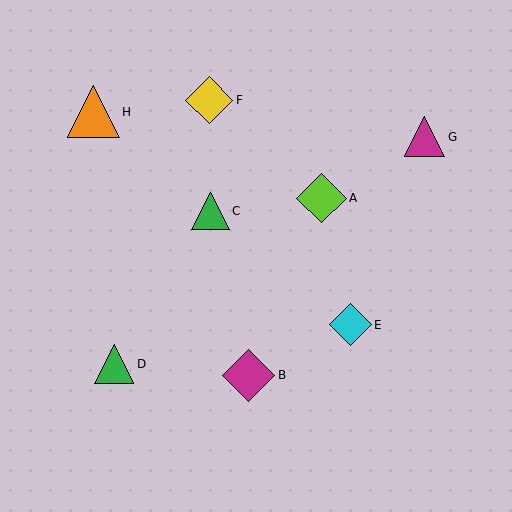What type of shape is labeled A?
Shape A is a lime diamond.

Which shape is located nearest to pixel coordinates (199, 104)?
The yellow diamond (labeled F) at (209, 100) is nearest to that location.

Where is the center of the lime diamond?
The center of the lime diamond is at (321, 198).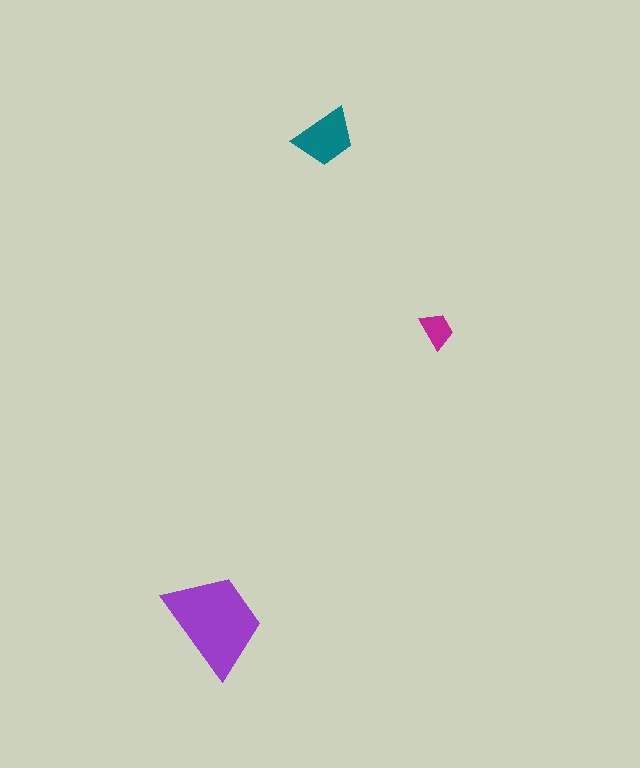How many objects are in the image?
There are 3 objects in the image.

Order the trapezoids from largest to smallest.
the purple one, the teal one, the magenta one.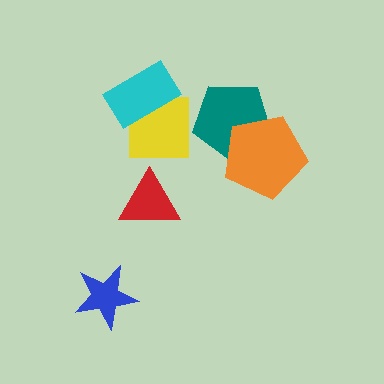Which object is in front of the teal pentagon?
The orange pentagon is in front of the teal pentagon.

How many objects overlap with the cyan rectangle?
1 object overlaps with the cyan rectangle.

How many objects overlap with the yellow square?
1 object overlaps with the yellow square.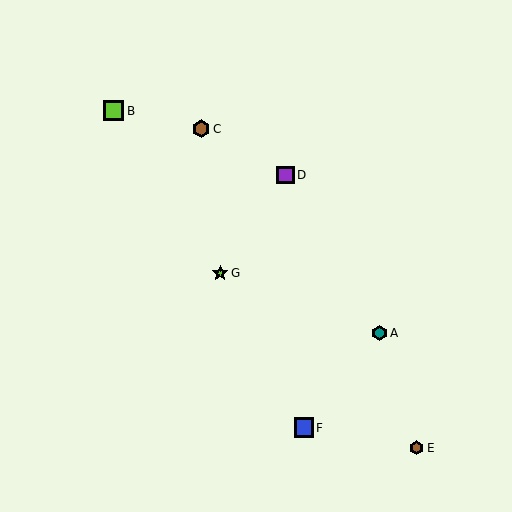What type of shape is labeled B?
Shape B is a lime square.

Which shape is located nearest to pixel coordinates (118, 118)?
The lime square (labeled B) at (114, 111) is nearest to that location.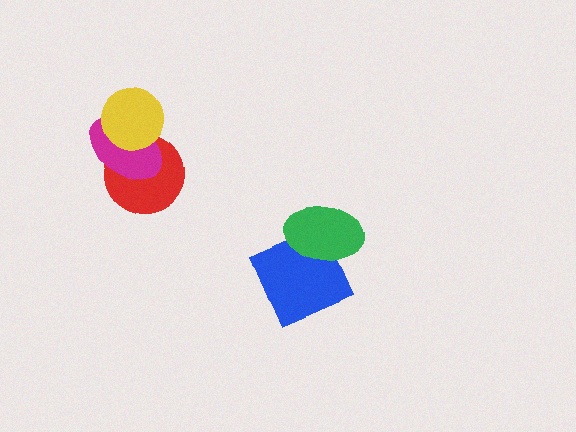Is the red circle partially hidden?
Yes, it is partially covered by another shape.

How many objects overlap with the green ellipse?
1 object overlaps with the green ellipse.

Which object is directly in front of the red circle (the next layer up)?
The magenta ellipse is directly in front of the red circle.